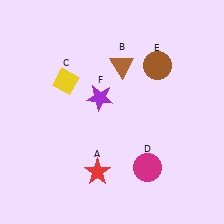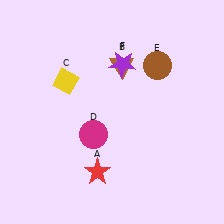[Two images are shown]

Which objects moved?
The objects that moved are: the magenta circle (D), the purple star (F).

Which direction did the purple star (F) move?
The purple star (F) moved up.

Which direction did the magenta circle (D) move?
The magenta circle (D) moved left.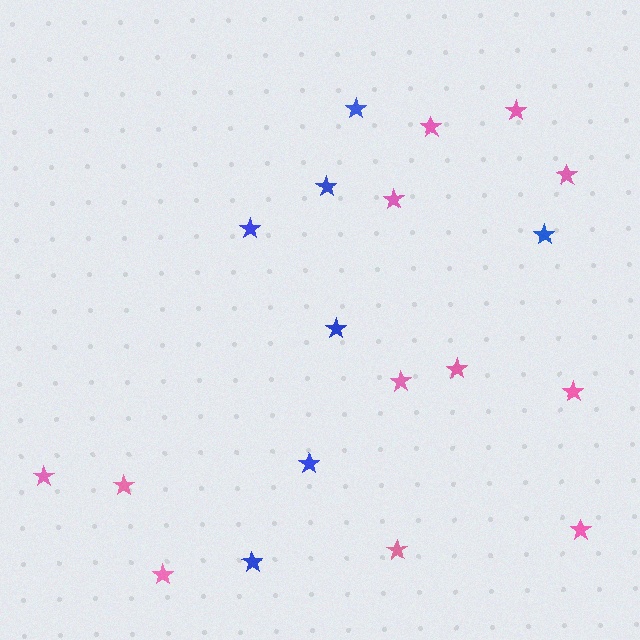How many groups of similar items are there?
There are 2 groups: one group of blue stars (7) and one group of pink stars (12).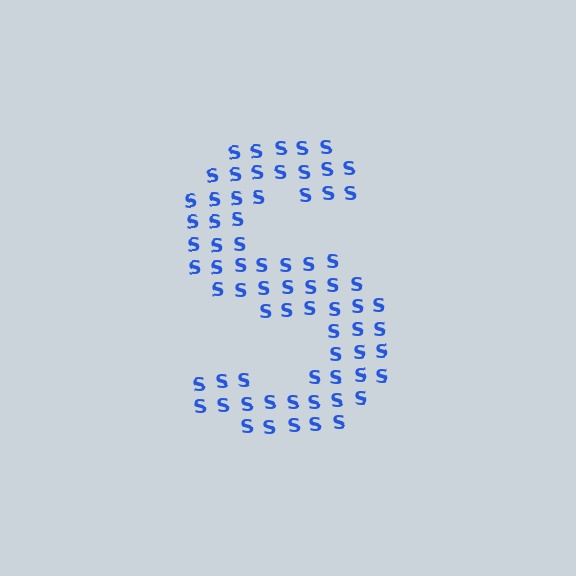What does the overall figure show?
The overall figure shows the letter S.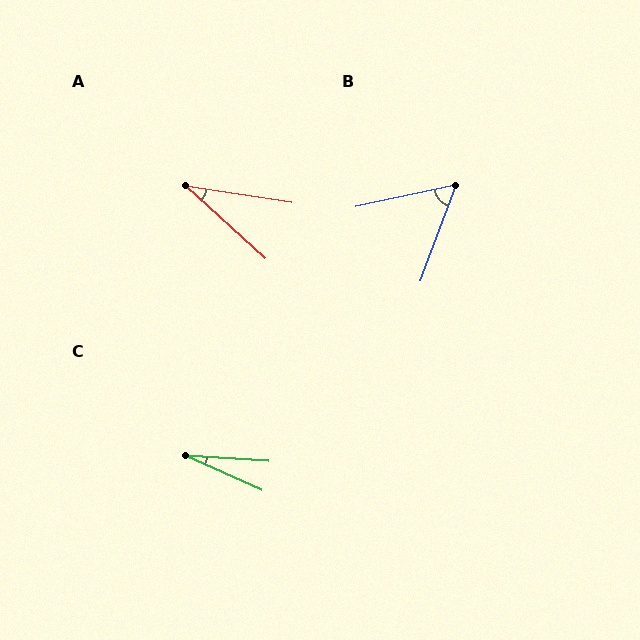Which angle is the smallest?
C, at approximately 20 degrees.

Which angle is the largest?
B, at approximately 57 degrees.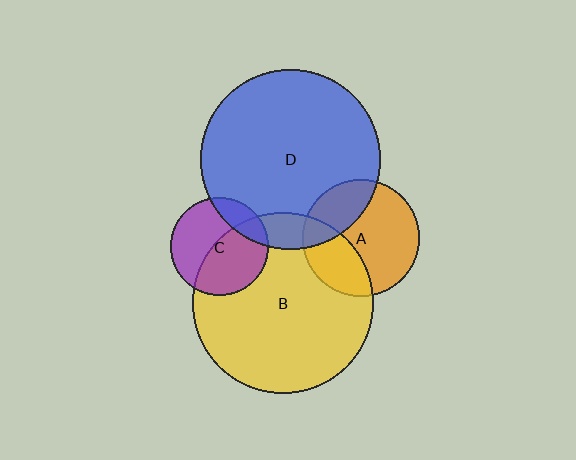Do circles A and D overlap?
Yes.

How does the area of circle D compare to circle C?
Approximately 3.4 times.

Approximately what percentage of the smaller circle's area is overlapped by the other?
Approximately 25%.